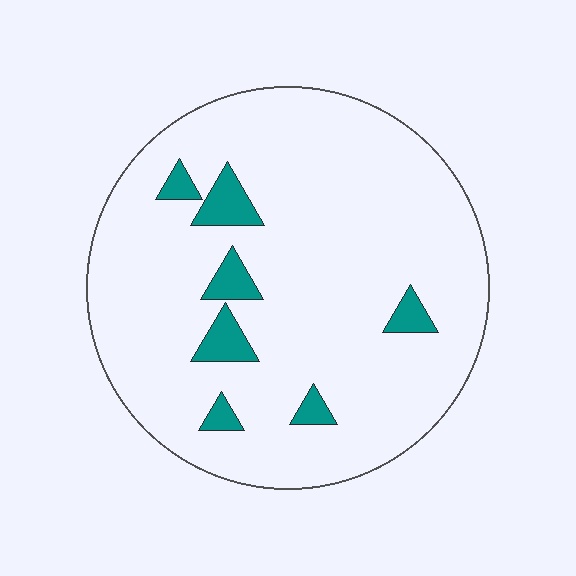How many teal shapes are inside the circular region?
7.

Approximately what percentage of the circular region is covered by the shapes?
Approximately 10%.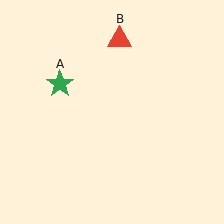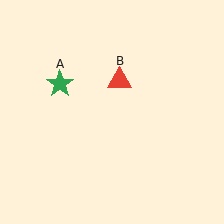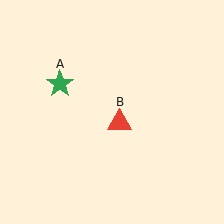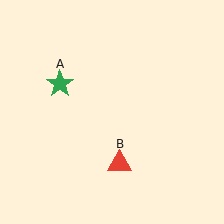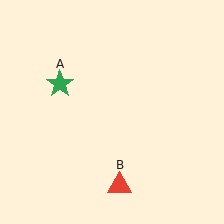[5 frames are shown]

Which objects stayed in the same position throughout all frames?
Green star (object A) remained stationary.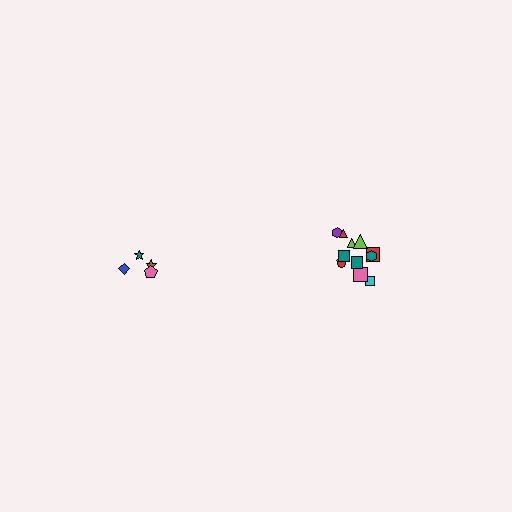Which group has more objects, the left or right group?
The right group.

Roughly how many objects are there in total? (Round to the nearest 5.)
Roughly 15 objects in total.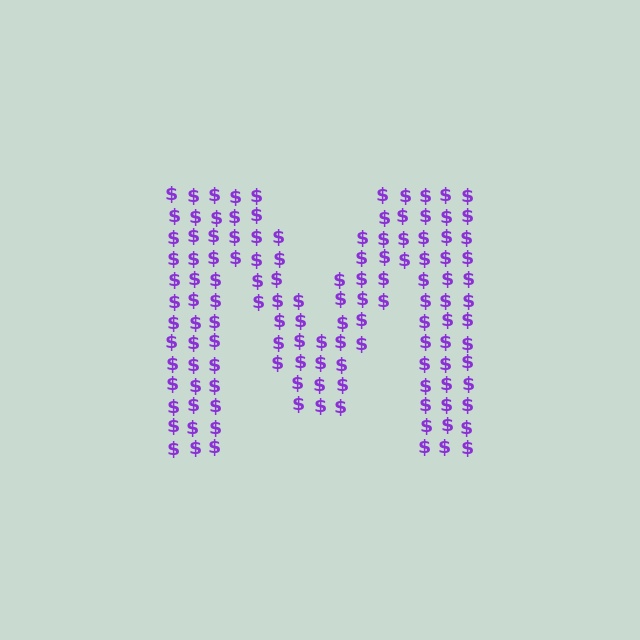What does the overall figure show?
The overall figure shows the letter M.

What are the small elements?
The small elements are dollar signs.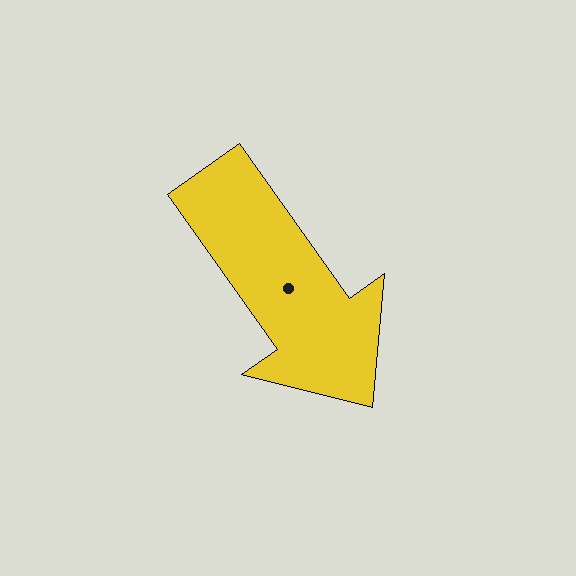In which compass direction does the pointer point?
Southeast.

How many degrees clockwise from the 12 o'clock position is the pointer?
Approximately 145 degrees.